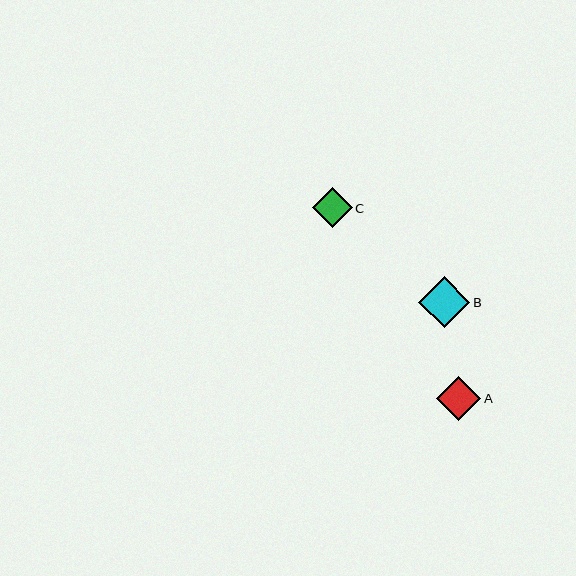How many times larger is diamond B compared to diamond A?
Diamond B is approximately 1.2 times the size of diamond A.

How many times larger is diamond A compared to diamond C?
Diamond A is approximately 1.1 times the size of diamond C.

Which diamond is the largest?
Diamond B is the largest with a size of approximately 51 pixels.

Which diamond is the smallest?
Diamond C is the smallest with a size of approximately 40 pixels.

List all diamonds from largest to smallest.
From largest to smallest: B, A, C.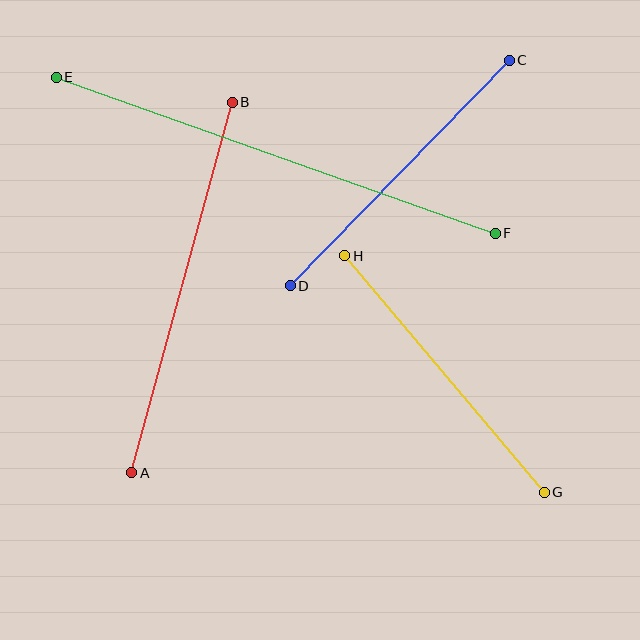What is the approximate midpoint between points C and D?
The midpoint is at approximately (400, 173) pixels.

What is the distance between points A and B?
The distance is approximately 384 pixels.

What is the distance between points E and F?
The distance is approximately 466 pixels.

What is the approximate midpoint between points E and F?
The midpoint is at approximately (276, 155) pixels.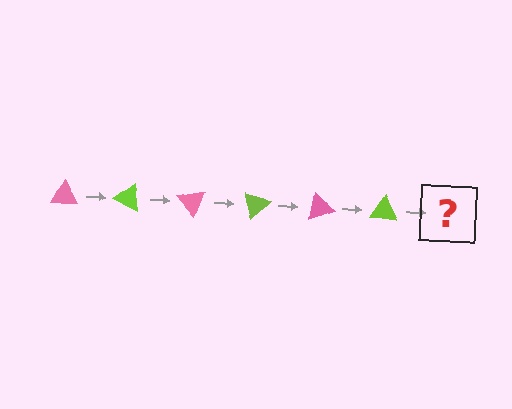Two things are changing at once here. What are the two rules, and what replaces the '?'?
The two rules are that it rotates 25 degrees each step and the color cycles through pink and lime. The '?' should be a pink triangle, rotated 150 degrees from the start.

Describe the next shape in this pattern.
It should be a pink triangle, rotated 150 degrees from the start.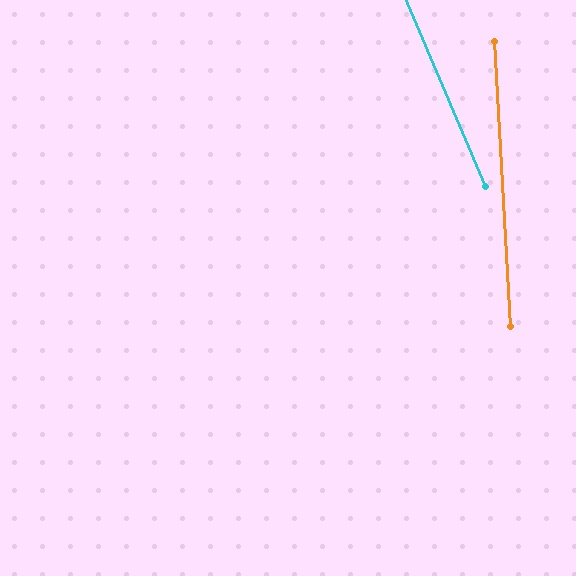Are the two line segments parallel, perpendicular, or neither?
Neither parallel nor perpendicular — they differ by about 20°.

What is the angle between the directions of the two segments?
Approximately 20 degrees.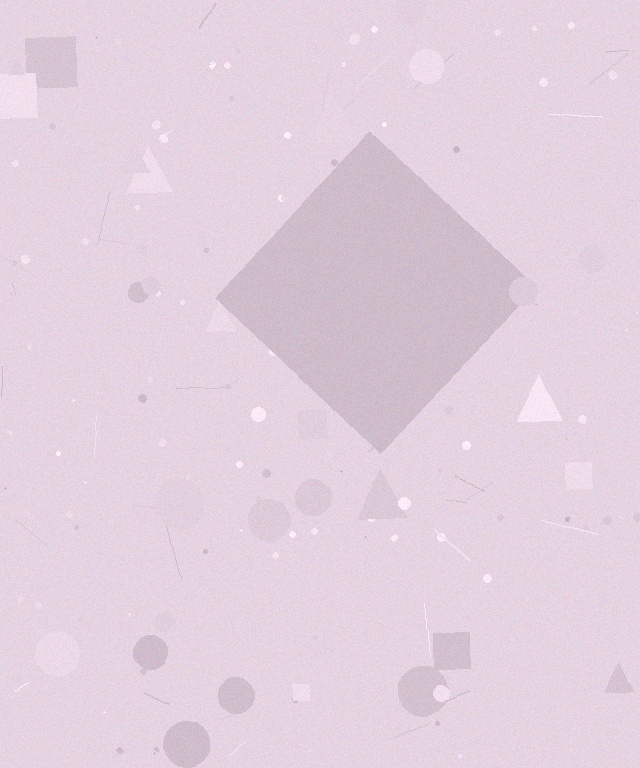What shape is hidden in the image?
A diamond is hidden in the image.